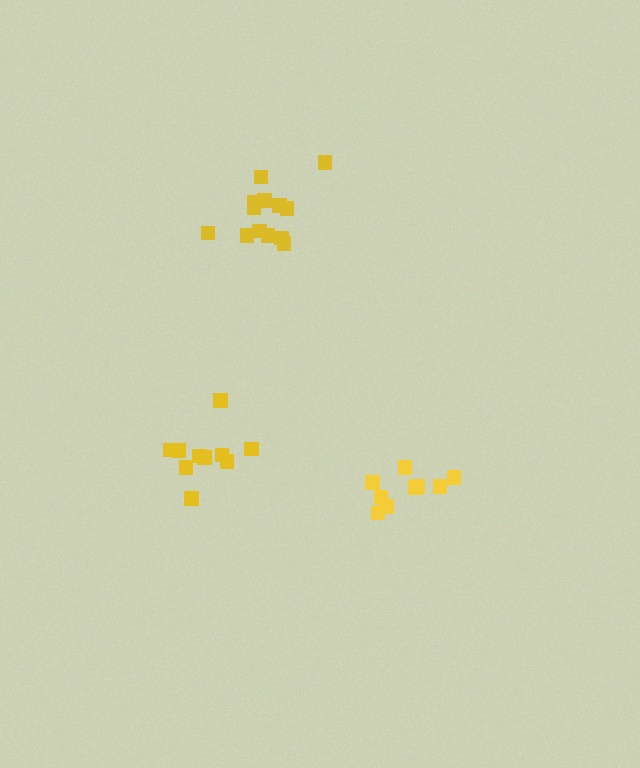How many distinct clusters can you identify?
There are 3 distinct clusters.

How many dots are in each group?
Group 1: 10 dots, Group 2: 13 dots, Group 3: 9 dots (32 total).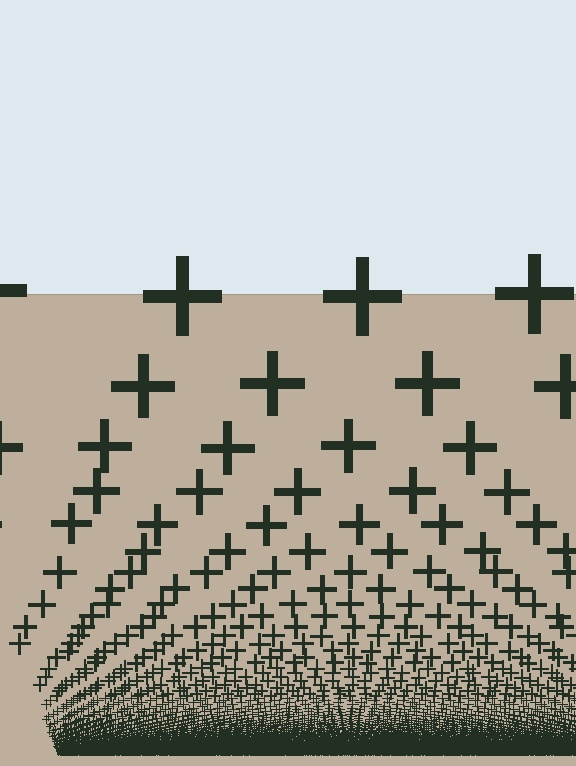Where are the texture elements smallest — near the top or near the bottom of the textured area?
Near the bottom.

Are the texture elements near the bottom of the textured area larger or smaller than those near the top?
Smaller. The gradient is inverted — elements near the bottom are smaller and denser.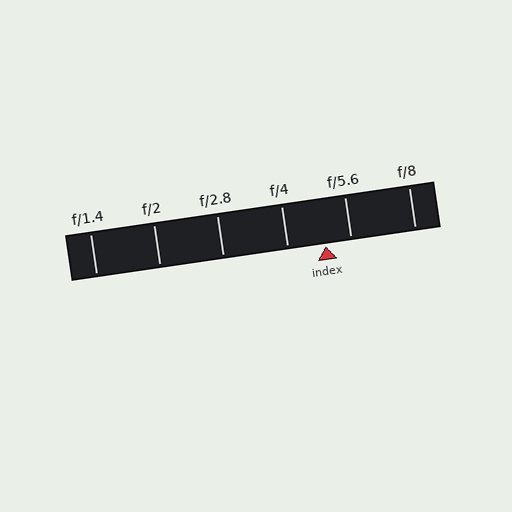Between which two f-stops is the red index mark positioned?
The index mark is between f/4 and f/5.6.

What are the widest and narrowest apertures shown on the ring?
The widest aperture shown is f/1.4 and the narrowest is f/8.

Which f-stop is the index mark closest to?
The index mark is closest to f/5.6.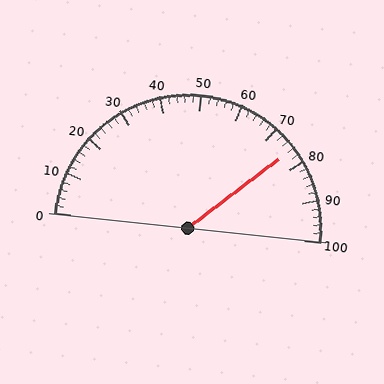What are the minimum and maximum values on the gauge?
The gauge ranges from 0 to 100.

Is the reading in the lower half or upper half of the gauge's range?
The reading is in the upper half of the range (0 to 100).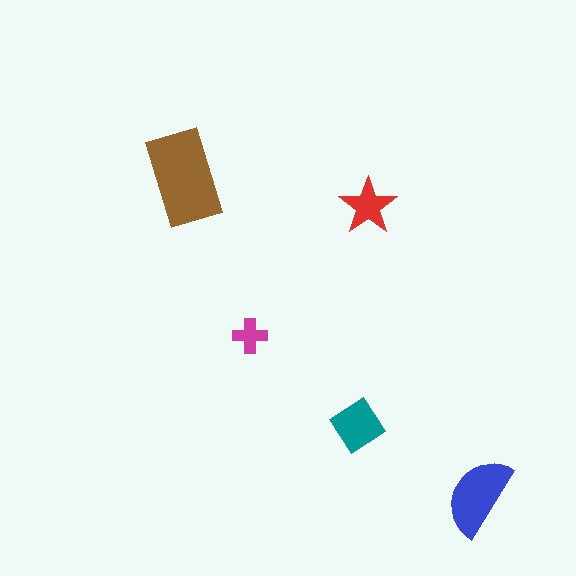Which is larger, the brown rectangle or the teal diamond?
The brown rectangle.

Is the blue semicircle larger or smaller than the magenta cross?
Larger.